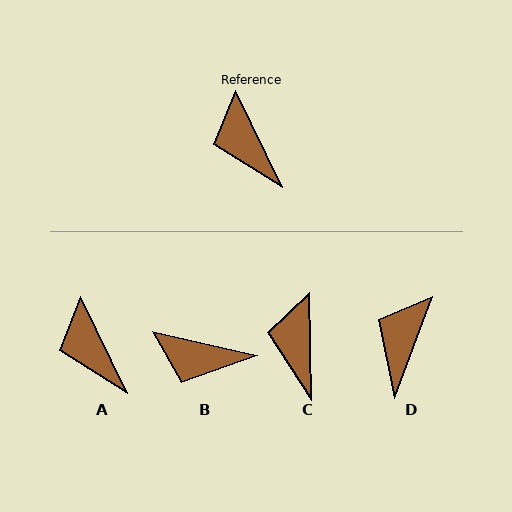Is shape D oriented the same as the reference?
No, it is off by about 46 degrees.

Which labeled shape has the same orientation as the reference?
A.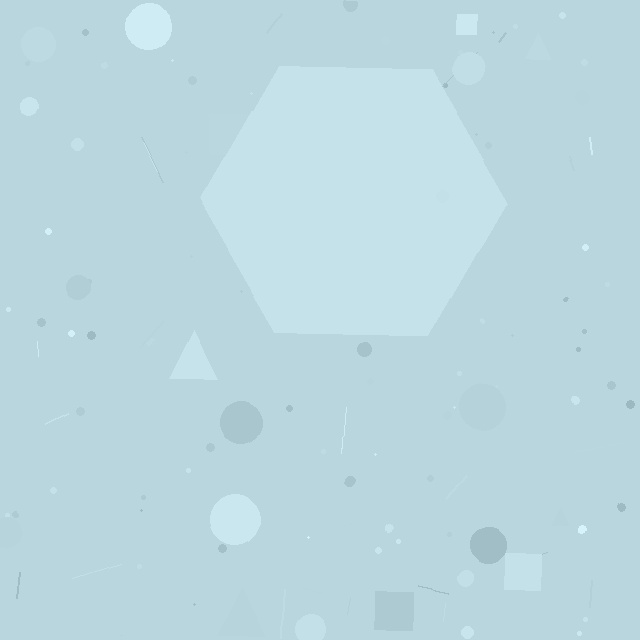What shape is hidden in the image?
A hexagon is hidden in the image.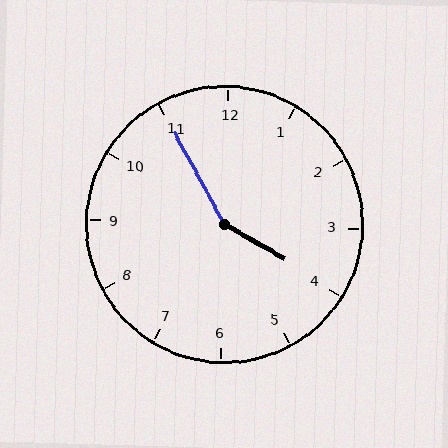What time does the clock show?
3:55.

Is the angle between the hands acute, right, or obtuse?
It is obtuse.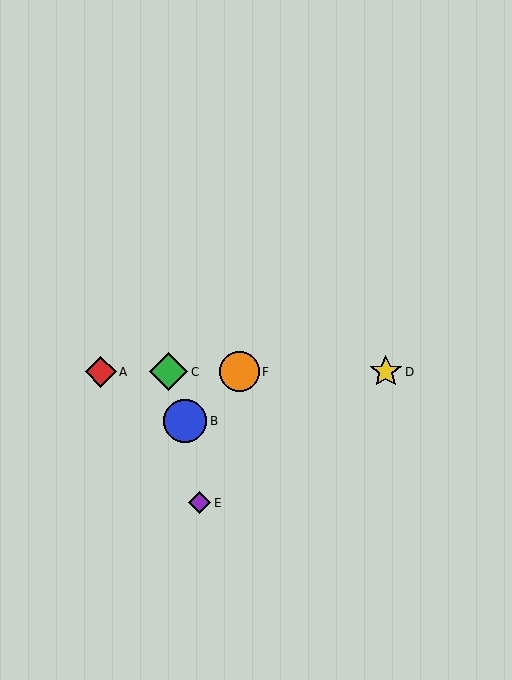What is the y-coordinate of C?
Object C is at y≈372.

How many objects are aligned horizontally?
4 objects (A, C, D, F) are aligned horizontally.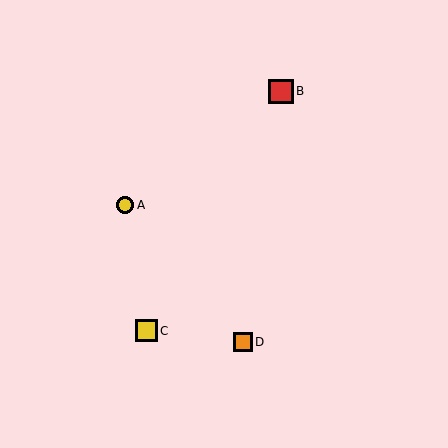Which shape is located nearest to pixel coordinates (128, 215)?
The yellow circle (labeled A) at (125, 205) is nearest to that location.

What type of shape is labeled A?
Shape A is a yellow circle.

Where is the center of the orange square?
The center of the orange square is at (243, 342).